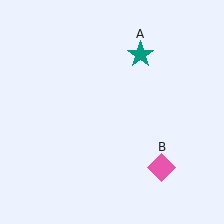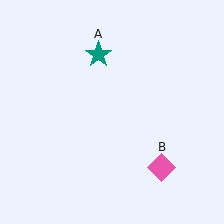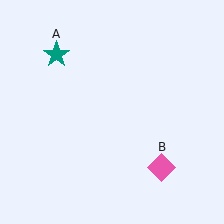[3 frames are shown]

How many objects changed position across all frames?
1 object changed position: teal star (object A).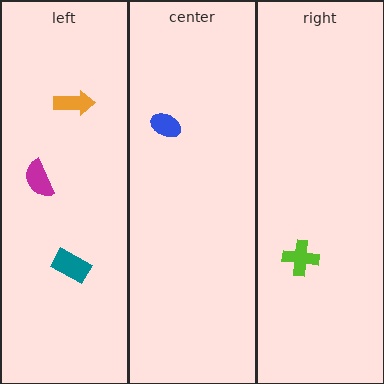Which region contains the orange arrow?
The left region.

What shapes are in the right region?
The lime cross.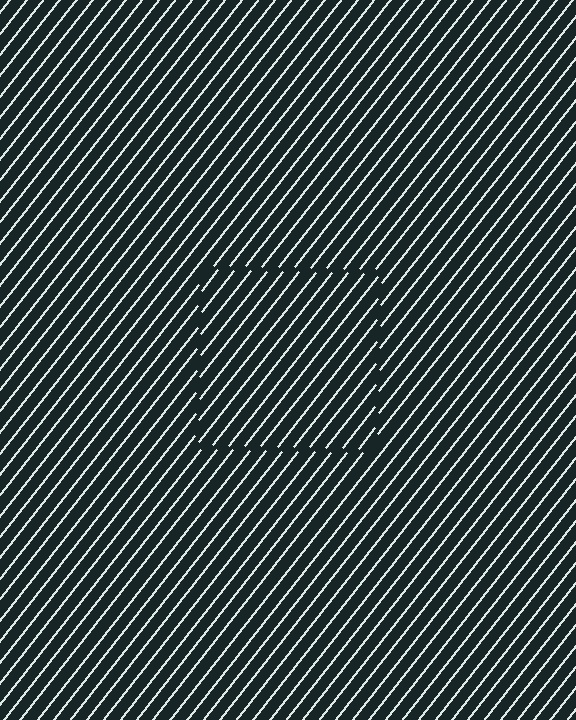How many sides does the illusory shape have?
4 sides — the line-ends trace a square.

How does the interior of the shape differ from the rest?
The interior of the shape contains the same grating, shifted by half a period — the contour is defined by the phase discontinuity where line-ends from the inner and outer gratings abut.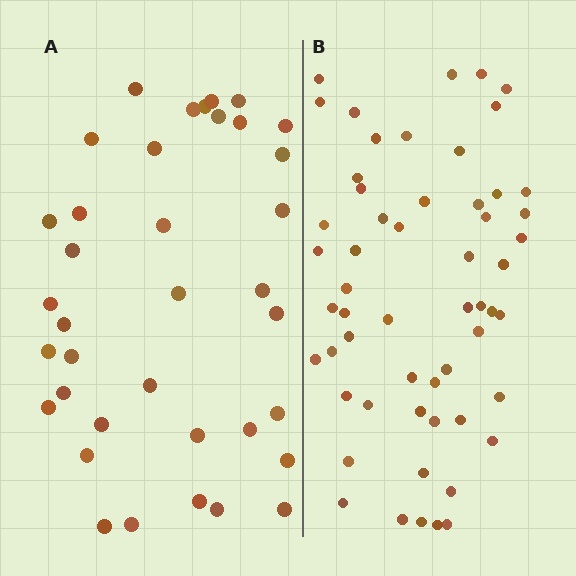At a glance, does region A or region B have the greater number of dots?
Region B (the right region) has more dots.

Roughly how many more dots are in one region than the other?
Region B has approximately 20 more dots than region A.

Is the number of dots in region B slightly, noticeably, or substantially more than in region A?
Region B has substantially more. The ratio is roughly 1.5 to 1.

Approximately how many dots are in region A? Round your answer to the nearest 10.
About 40 dots. (The exact count is 37, which rounds to 40.)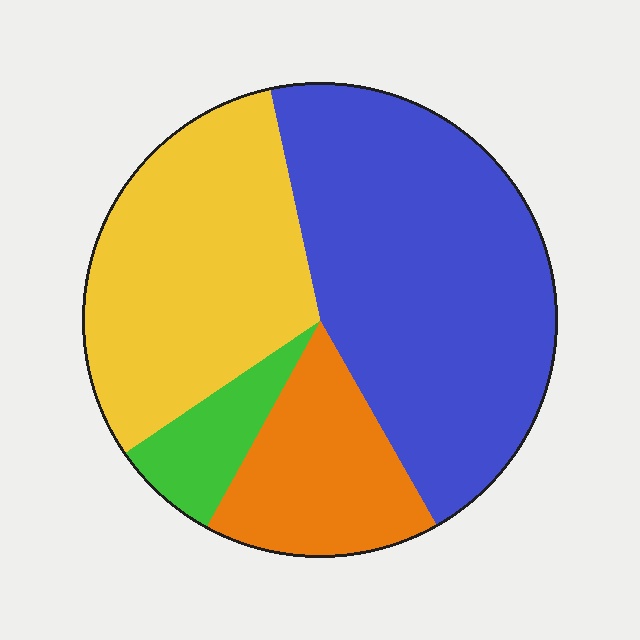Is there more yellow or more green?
Yellow.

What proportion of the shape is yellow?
Yellow covers 31% of the shape.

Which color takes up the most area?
Blue, at roughly 45%.